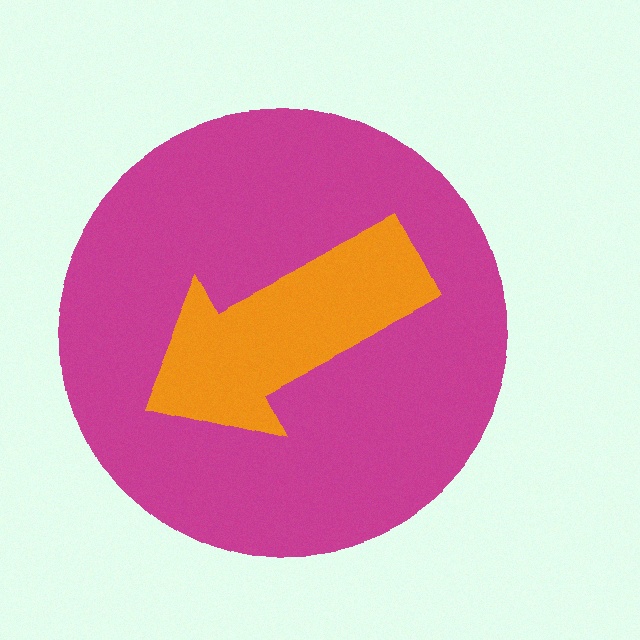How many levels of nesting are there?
2.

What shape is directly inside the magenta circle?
The orange arrow.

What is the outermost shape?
The magenta circle.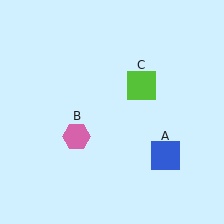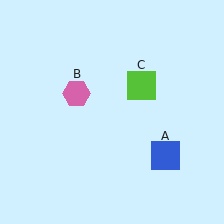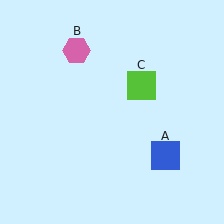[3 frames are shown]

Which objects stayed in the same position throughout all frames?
Blue square (object A) and lime square (object C) remained stationary.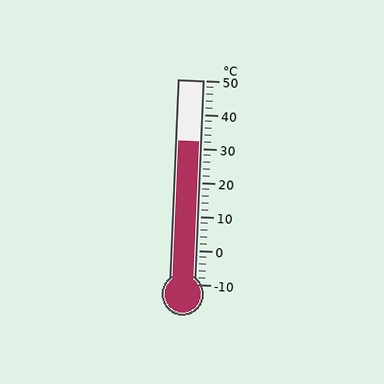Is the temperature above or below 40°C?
The temperature is below 40°C.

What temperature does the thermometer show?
The thermometer shows approximately 32°C.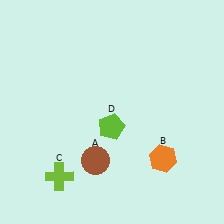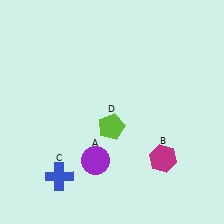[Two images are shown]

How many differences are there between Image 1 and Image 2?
There are 3 differences between the two images.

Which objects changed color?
A changed from brown to purple. B changed from orange to magenta. C changed from lime to blue.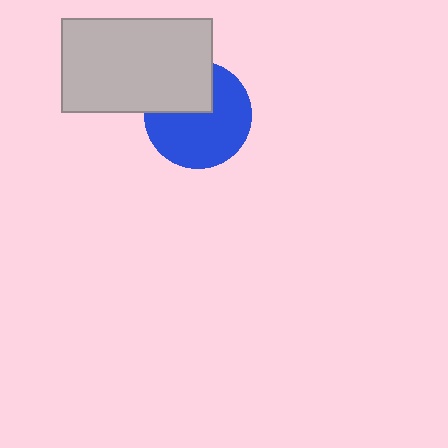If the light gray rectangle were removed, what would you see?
You would see the complete blue circle.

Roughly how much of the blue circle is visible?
Most of it is visible (roughly 67%).